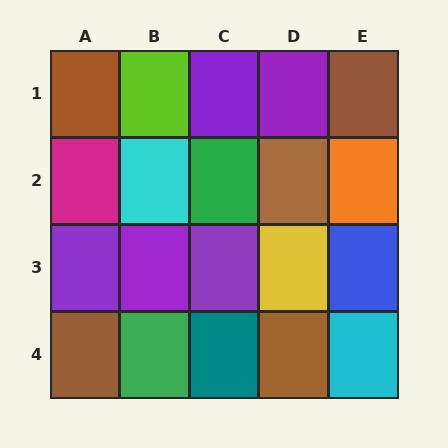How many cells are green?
2 cells are green.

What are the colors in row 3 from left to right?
Purple, purple, purple, yellow, blue.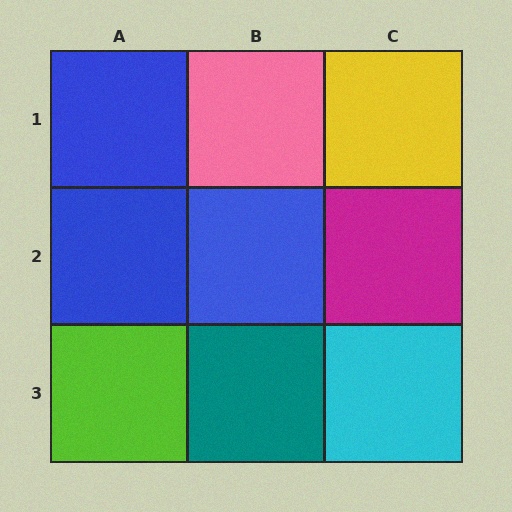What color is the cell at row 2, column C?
Magenta.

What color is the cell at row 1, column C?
Yellow.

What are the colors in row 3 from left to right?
Lime, teal, cyan.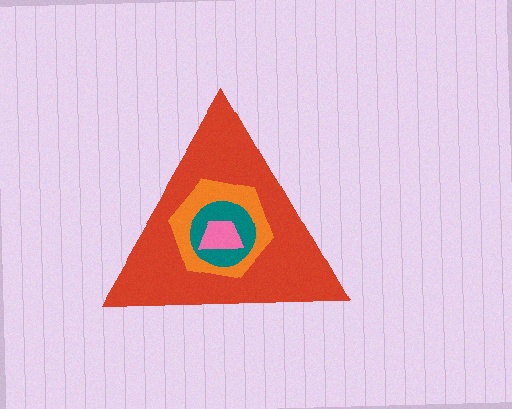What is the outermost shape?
The red triangle.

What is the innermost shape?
The pink trapezoid.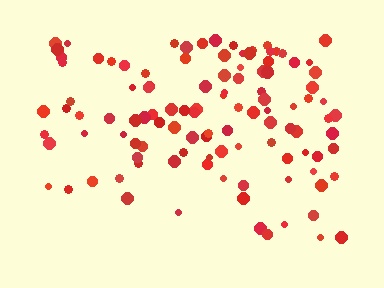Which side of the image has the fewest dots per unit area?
The bottom.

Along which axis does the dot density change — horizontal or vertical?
Vertical.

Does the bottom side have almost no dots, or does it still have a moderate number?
Still a moderate number, just noticeably fewer than the top.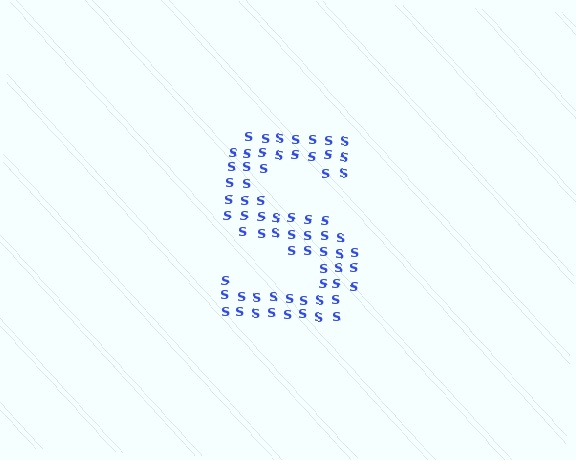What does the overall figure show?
The overall figure shows the letter S.